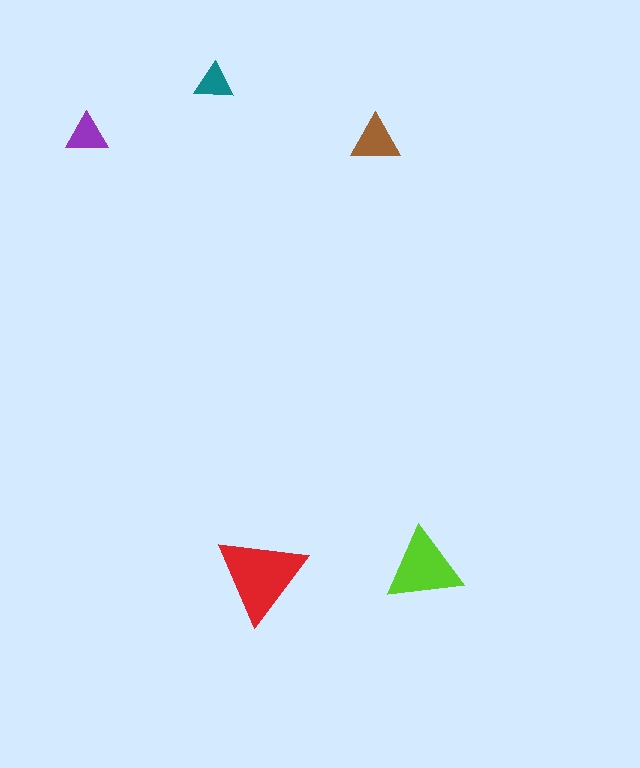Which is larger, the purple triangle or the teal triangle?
The purple one.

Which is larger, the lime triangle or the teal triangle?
The lime one.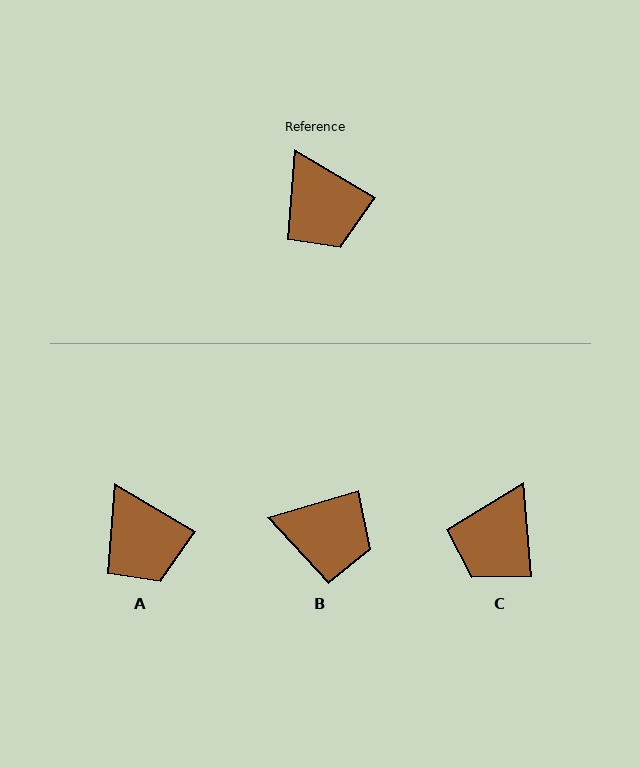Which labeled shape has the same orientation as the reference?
A.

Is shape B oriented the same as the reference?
No, it is off by about 47 degrees.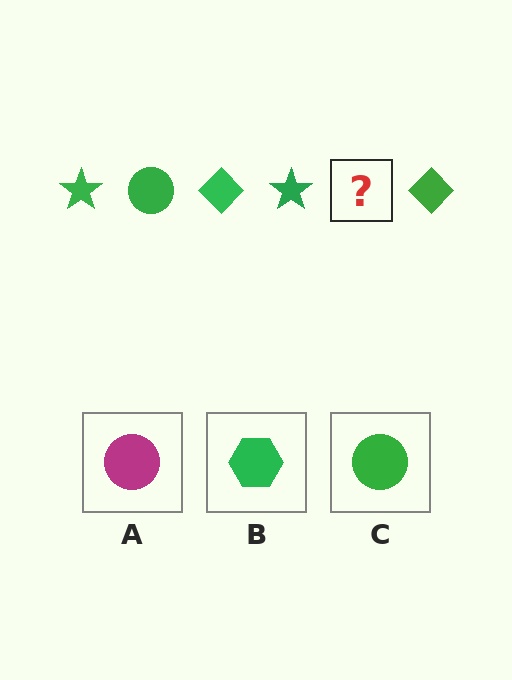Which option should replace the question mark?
Option C.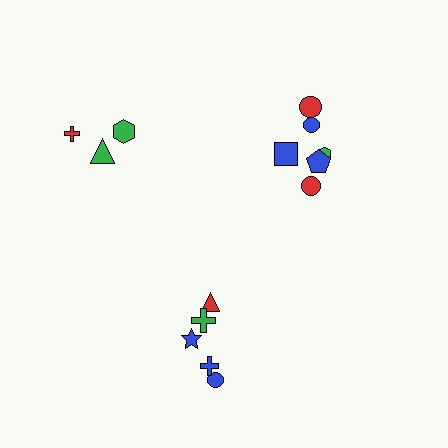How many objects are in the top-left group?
There are 3 objects.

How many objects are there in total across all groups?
There are 14 objects.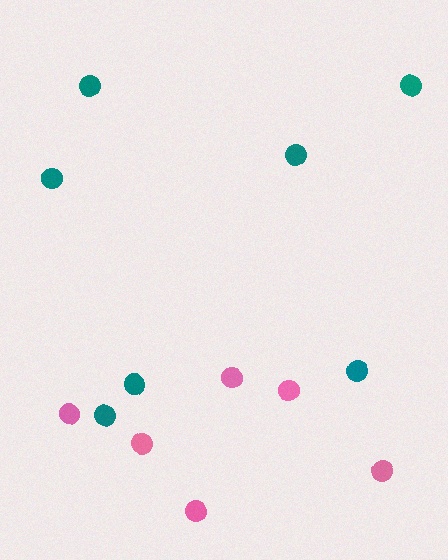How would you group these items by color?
There are 2 groups: one group of pink circles (6) and one group of teal circles (7).